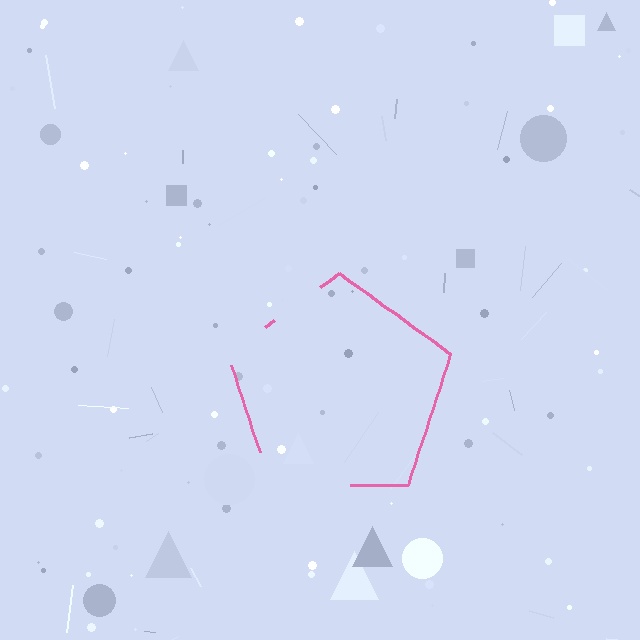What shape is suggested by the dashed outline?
The dashed outline suggests a pentagon.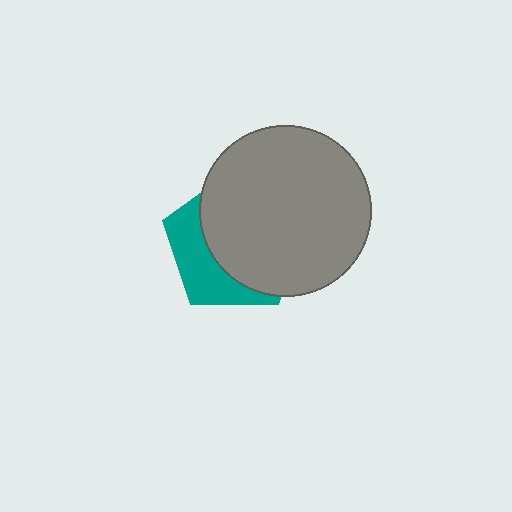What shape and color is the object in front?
The object in front is a gray circle.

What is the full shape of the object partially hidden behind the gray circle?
The partially hidden object is a teal pentagon.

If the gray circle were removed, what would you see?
You would see the complete teal pentagon.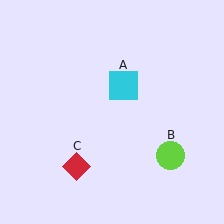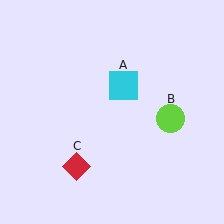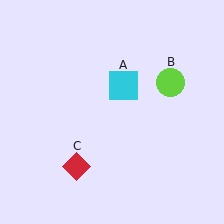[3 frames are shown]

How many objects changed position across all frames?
1 object changed position: lime circle (object B).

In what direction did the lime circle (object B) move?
The lime circle (object B) moved up.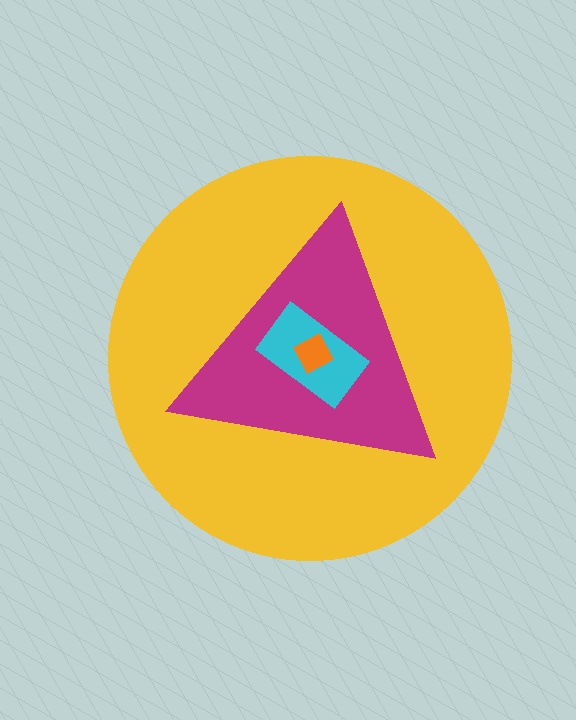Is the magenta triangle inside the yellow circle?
Yes.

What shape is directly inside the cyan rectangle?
The orange diamond.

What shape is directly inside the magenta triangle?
The cyan rectangle.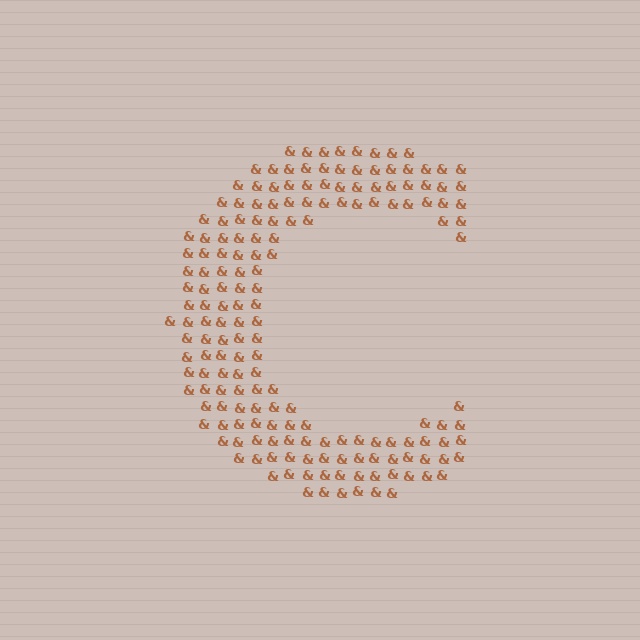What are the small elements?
The small elements are ampersands.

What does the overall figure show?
The overall figure shows the letter C.